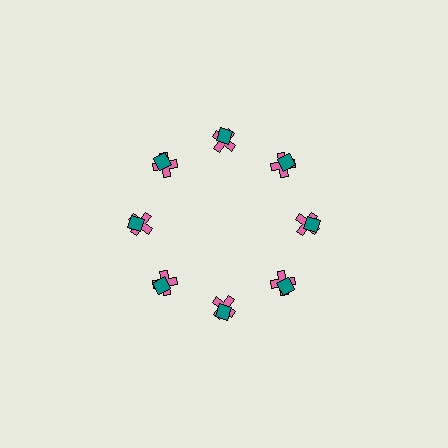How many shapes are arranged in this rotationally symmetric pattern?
There are 16 shapes, arranged in 8 groups of 2.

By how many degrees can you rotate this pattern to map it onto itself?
The pattern maps onto itself every 45 degrees of rotation.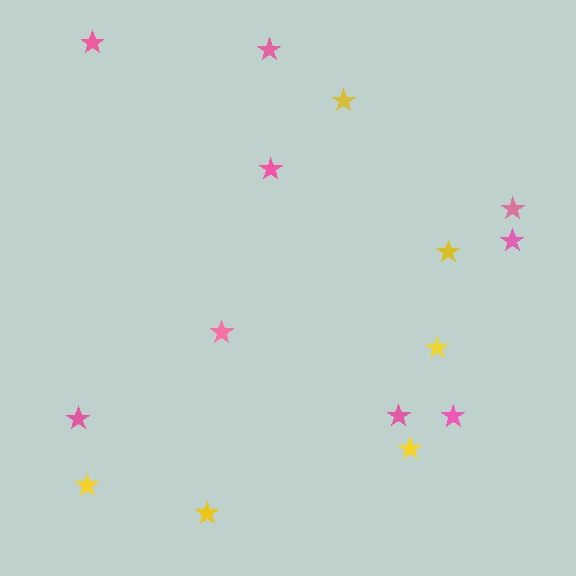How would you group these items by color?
There are 2 groups: one group of yellow stars (6) and one group of pink stars (9).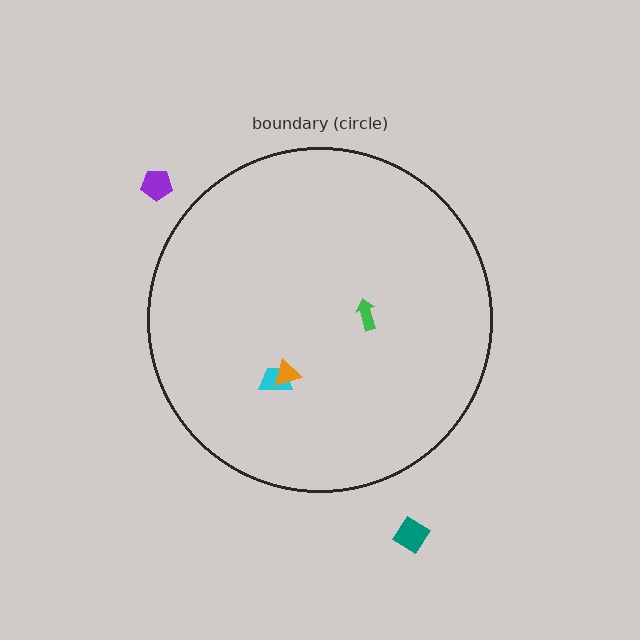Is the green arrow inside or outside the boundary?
Inside.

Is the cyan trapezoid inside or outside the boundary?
Inside.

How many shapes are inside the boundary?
3 inside, 2 outside.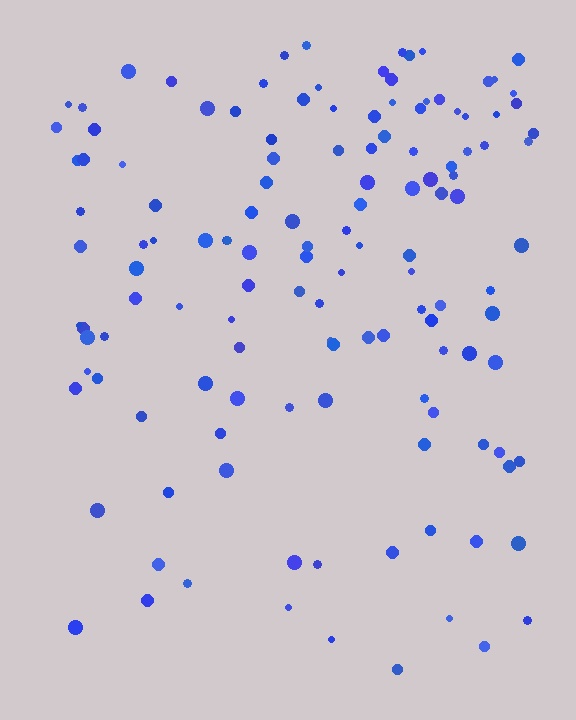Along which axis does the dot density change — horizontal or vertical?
Vertical.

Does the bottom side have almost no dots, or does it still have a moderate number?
Still a moderate number, just noticeably fewer than the top.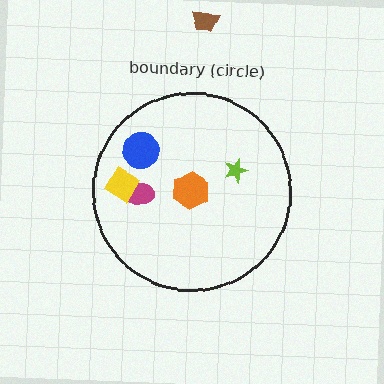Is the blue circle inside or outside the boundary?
Inside.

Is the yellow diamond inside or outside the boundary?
Inside.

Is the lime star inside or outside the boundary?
Inside.